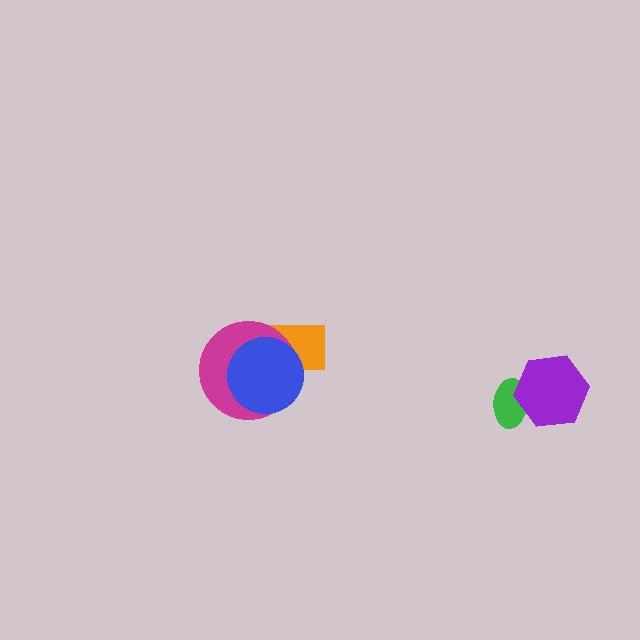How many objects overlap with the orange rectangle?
2 objects overlap with the orange rectangle.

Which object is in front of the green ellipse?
The purple hexagon is in front of the green ellipse.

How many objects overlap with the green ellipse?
1 object overlaps with the green ellipse.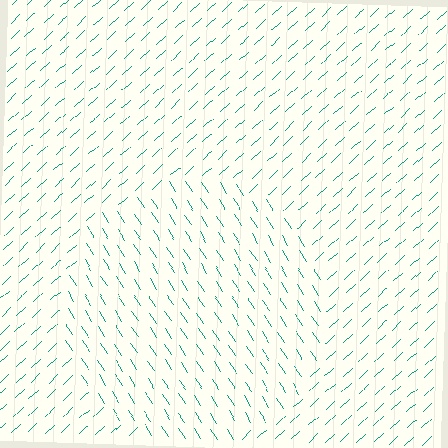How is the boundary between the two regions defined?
The boundary is defined purely by a change in line orientation (approximately 80 degrees difference). All lines are the same color and thickness.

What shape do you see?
I see a circle.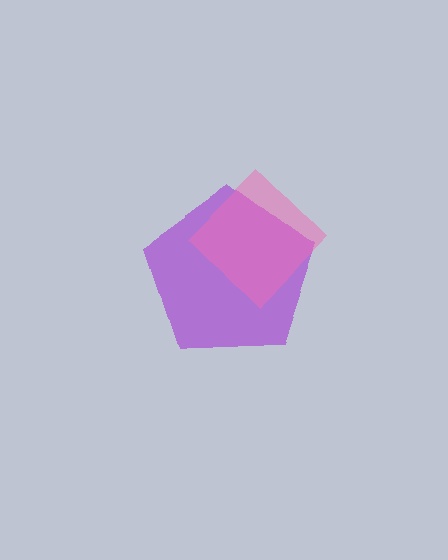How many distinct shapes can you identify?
There are 2 distinct shapes: a purple pentagon, a pink diamond.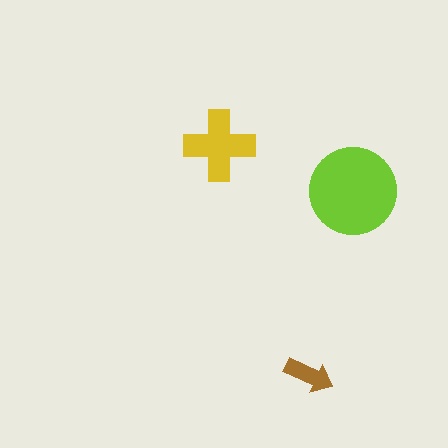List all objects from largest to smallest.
The lime circle, the yellow cross, the brown arrow.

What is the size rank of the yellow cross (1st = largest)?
2nd.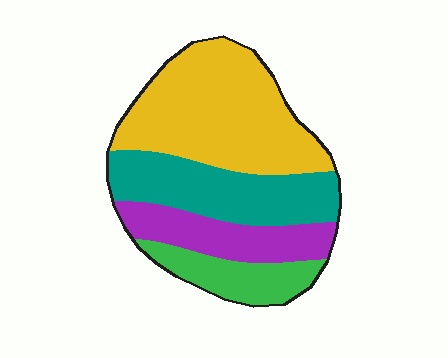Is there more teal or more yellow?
Yellow.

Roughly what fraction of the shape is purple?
Purple covers roughly 20% of the shape.